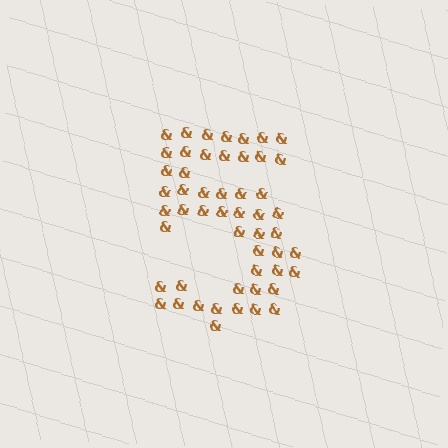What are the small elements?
The small elements are ampersands.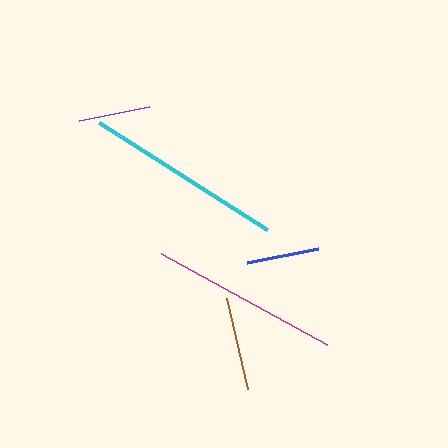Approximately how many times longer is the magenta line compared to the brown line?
The magenta line is approximately 2.0 times the length of the brown line.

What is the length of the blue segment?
The blue segment is approximately 72 pixels long.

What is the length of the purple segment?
The purple segment is approximately 71 pixels long.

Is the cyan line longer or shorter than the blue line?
The cyan line is longer than the blue line.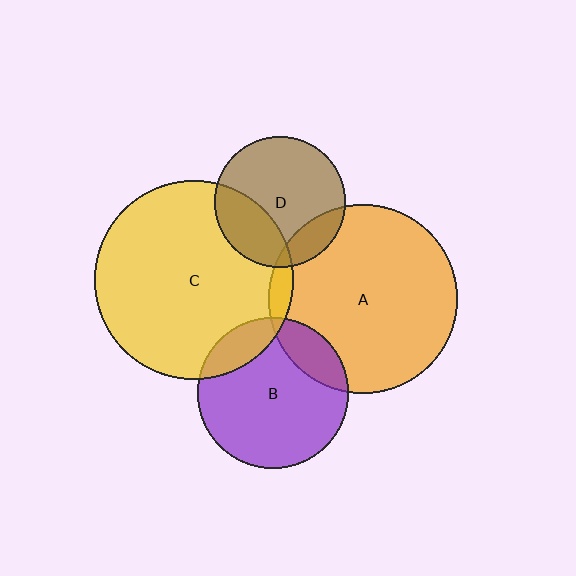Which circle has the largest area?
Circle C (yellow).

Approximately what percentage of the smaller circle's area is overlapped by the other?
Approximately 5%.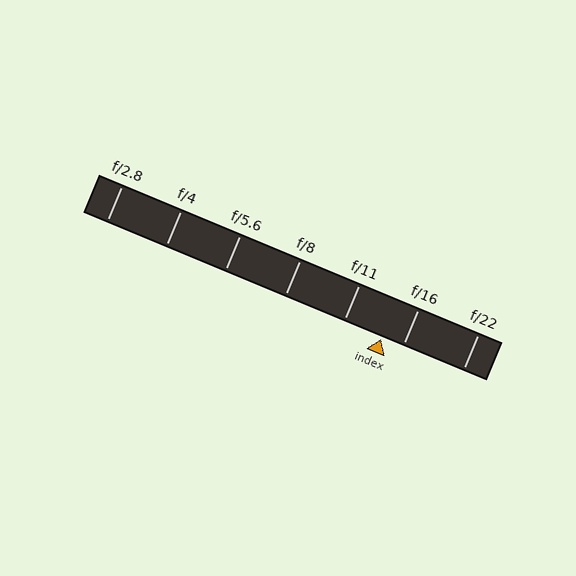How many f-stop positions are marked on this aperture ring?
There are 7 f-stop positions marked.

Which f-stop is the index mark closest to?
The index mark is closest to f/16.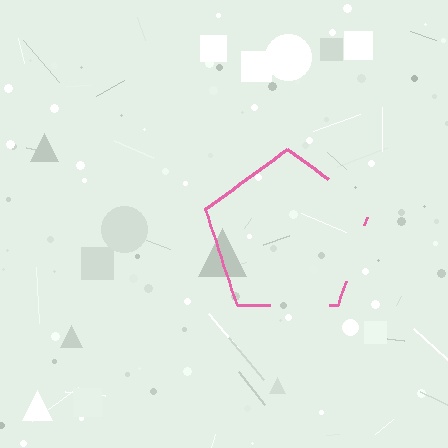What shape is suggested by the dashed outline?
The dashed outline suggests a pentagon.